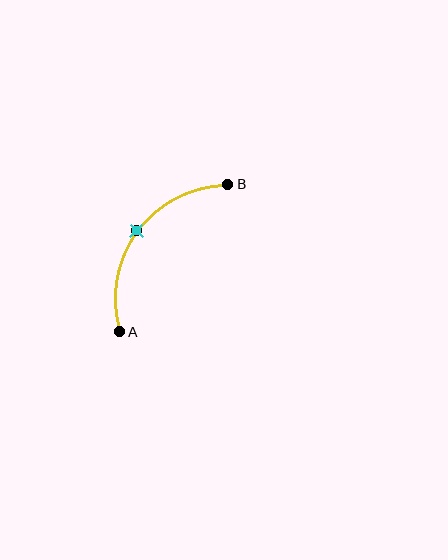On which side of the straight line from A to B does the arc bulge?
The arc bulges above and to the left of the straight line connecting A and B.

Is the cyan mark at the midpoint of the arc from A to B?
Yes. The cyan mark lies on the arc at equal arc-length from both A and B — it is the arc midpoint.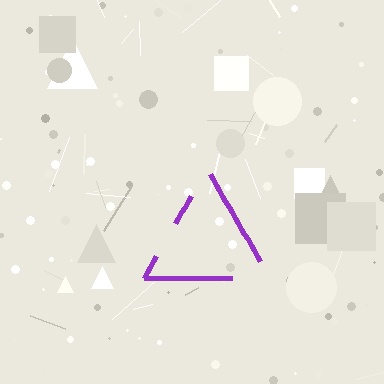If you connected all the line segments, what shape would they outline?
They would outline a triangle.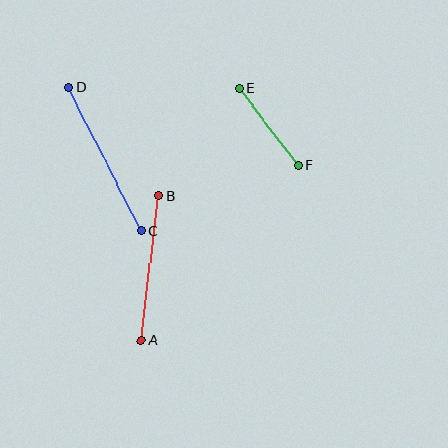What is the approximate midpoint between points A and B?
The midpoint is at approximately (150, 268) pixels.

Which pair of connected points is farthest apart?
Points C and D are farthest apart.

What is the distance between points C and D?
The distance is approximately 161 pixels.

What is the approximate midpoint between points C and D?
The midpoint is at approximately (105, 159) pixels.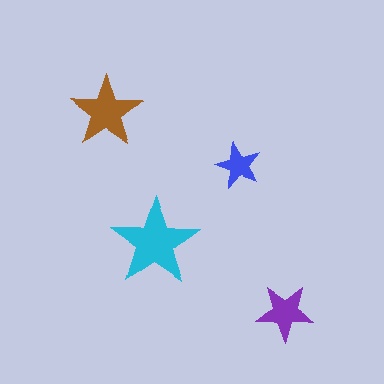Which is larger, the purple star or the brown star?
The brown one.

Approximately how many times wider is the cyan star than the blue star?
About 2 times wider.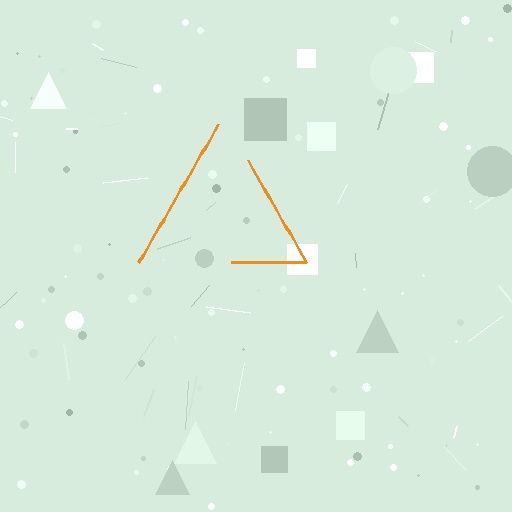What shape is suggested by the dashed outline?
The dashed outline suggests a triangle.